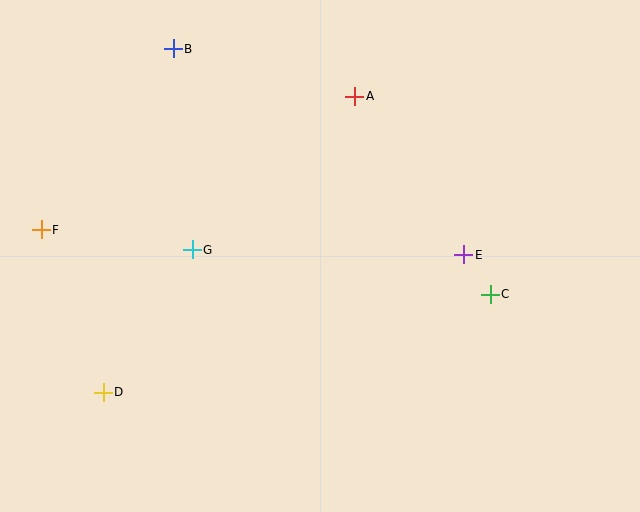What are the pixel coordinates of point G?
Point G is at (192, 250).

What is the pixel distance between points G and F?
The distance between G and F is 152 pixels.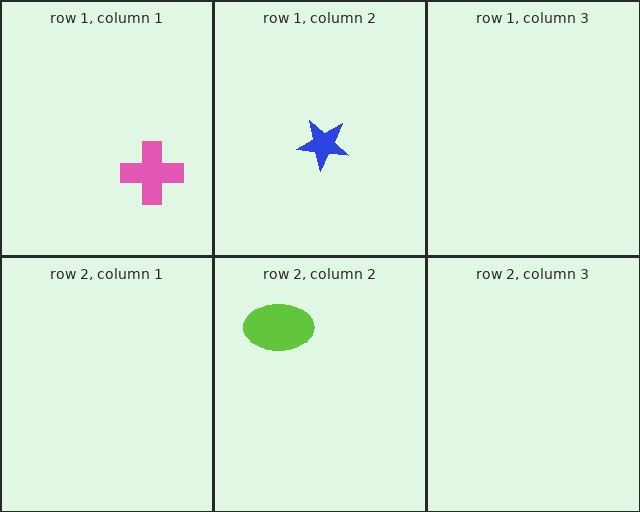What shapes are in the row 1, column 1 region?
The pink cross.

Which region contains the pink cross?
The row 1, column 1 region.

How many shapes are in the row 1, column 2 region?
1.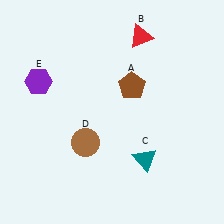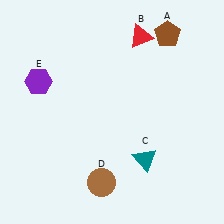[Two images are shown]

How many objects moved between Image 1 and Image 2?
2 objects moved between the two images.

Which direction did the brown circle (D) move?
The brown circle (D) moved down.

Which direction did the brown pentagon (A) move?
The brown pentagon (A) moved up.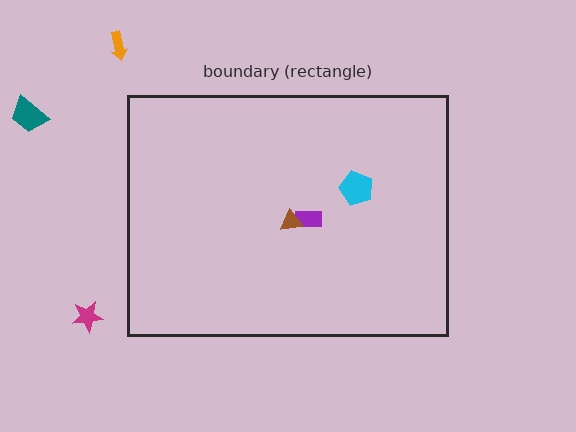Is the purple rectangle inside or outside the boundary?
Inside.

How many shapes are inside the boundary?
3 inside, 3 outside.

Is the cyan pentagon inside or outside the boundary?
Inside.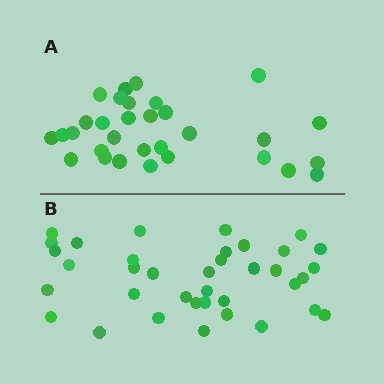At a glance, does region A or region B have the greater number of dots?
Region B (the bottom region) has more dots.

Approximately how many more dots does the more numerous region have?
Region B has about 6 more dots than region A.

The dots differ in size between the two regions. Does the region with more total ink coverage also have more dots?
No. Region A has more total ink coverage because its dots are larger, but region B actually contains more individual dots. Total area can be misleading — the number of items is what matters here.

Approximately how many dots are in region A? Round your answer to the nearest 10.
About 30 dots. (The exact count is 31, which rounds to 30.)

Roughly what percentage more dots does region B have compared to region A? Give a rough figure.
About 20% more.